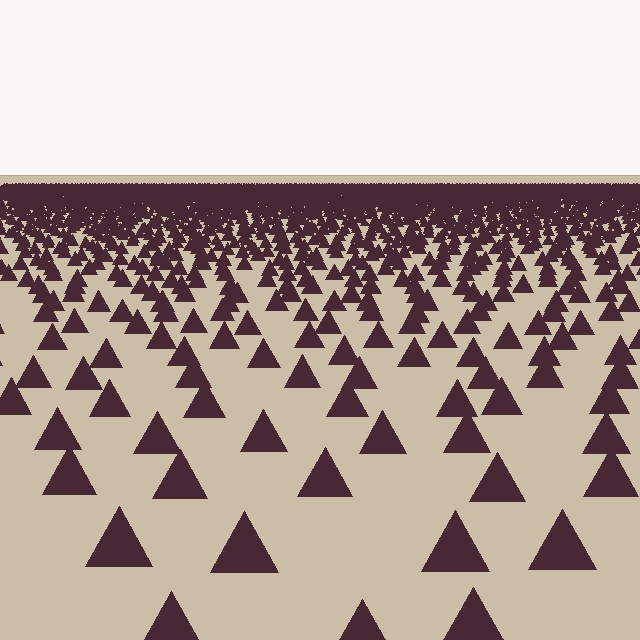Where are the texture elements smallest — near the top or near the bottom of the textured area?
Near the top.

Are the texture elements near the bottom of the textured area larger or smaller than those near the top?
Larger. Near the bottom, elements are closer to the viewer and appear at a bigger on-screen size.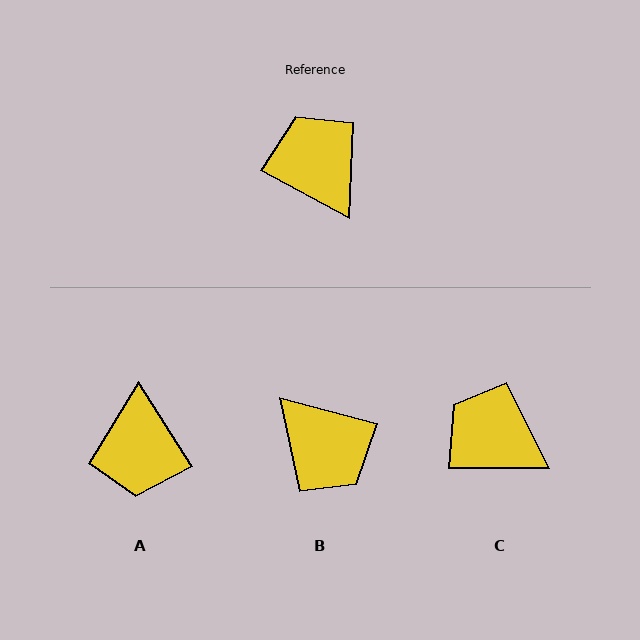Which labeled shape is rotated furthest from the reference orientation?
B, about 166 degrees away.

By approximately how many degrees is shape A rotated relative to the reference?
Approximately 151 degrees counter-clockwise.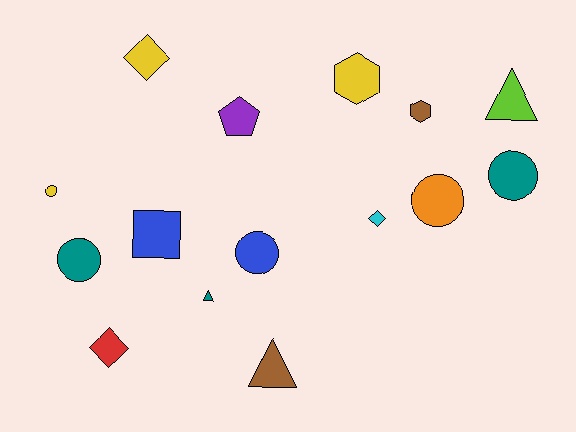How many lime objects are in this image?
There is 1 lime object.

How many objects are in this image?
There are 15 objects.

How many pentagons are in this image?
There is 1 pentagon.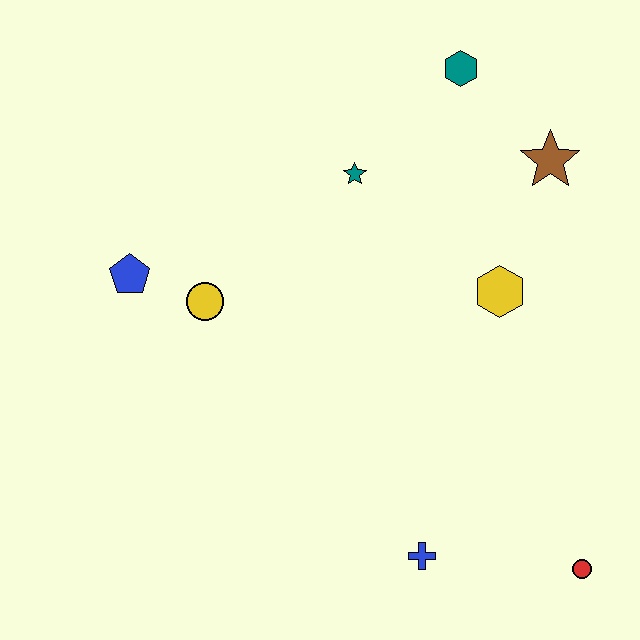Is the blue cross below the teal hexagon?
Yes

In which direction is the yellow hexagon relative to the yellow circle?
The yellow hexagon is to the right of the yellow circle.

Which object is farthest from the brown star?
The blue pentagon is farthest from the brown star.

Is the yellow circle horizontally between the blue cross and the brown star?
No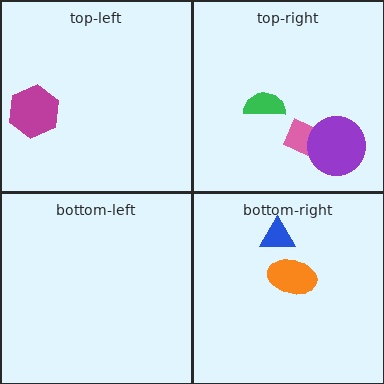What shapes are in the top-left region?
The magenta hexagon.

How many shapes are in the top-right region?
3.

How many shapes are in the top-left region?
1.